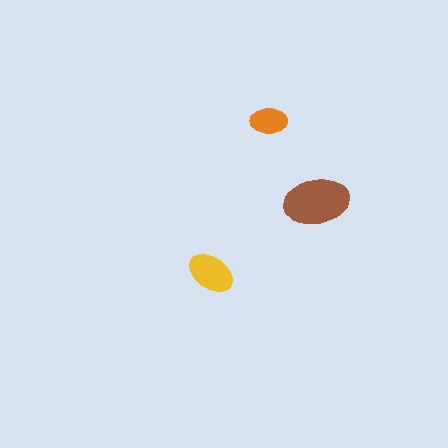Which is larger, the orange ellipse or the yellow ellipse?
The yellow one.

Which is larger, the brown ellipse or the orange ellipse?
The brown one.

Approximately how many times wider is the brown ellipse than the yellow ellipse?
About 1.5 times wider.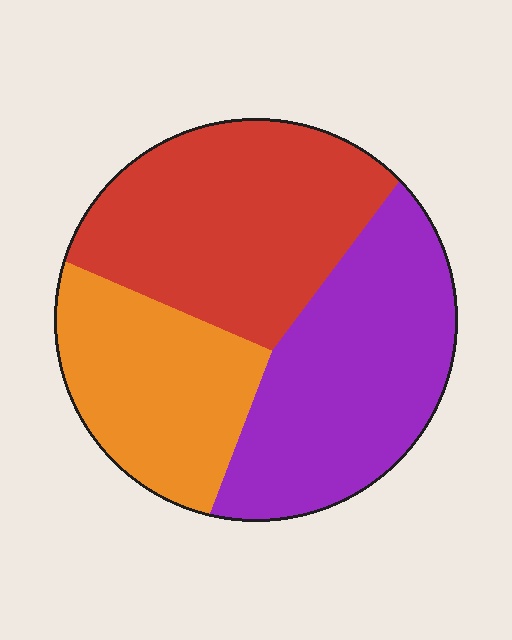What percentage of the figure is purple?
Purple covers roughly 35% of the figure.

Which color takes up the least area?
Orange, at roughly 25%.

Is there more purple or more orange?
Purple.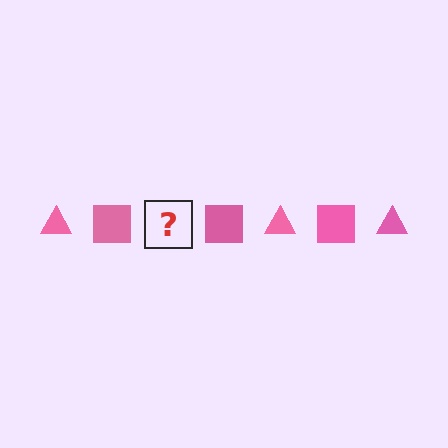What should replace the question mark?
The question mark should be replaced with a pink triangle.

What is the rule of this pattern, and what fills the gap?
The rule is that the pattern cycles through triangle, square shapes in pink. The gap should be filled with a pink triangle.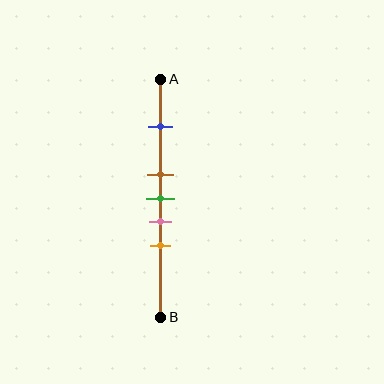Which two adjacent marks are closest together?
The brown and green marks are the closest adjacent pair.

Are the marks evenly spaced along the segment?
No, the marks are not evenly spaced.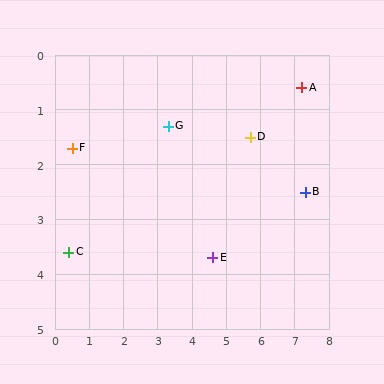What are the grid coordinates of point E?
Point E is at approximately (4.6, 3.7).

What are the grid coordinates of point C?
Point C is at approximately (0.4, 3.6).